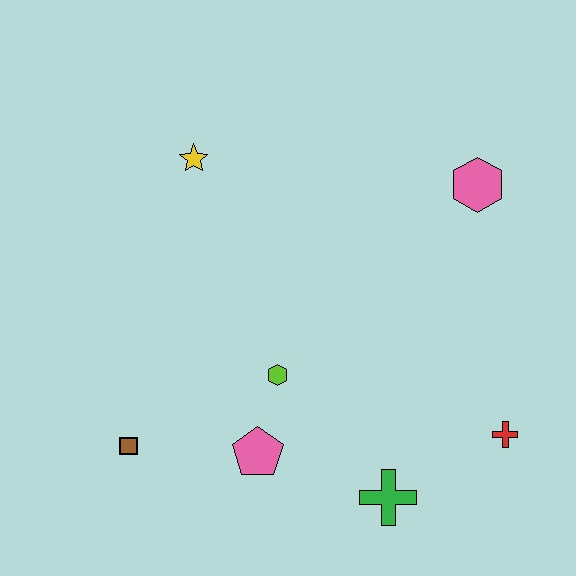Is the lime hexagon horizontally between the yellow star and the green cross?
Yes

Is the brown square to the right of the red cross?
No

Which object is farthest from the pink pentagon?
The pink hexagon is farthest from the pink pentagon.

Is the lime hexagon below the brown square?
No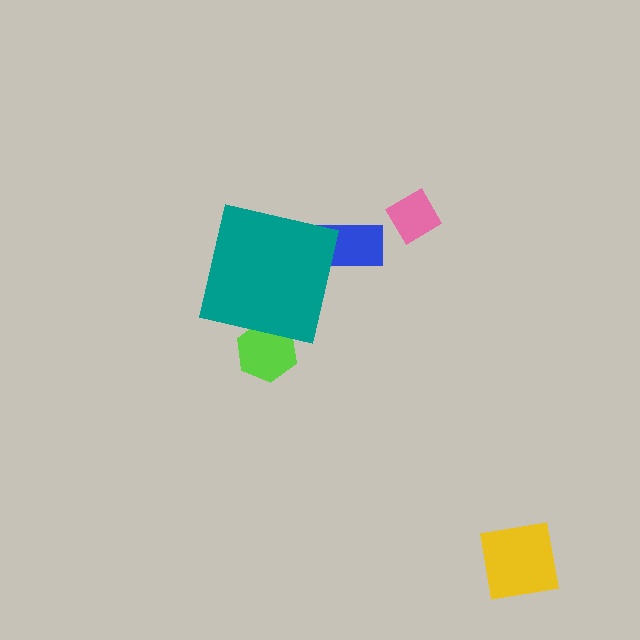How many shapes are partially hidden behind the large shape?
2 shapes are partially hidden.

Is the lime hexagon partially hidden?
Yes, the lime hexagon is partially hidden behind the teal square.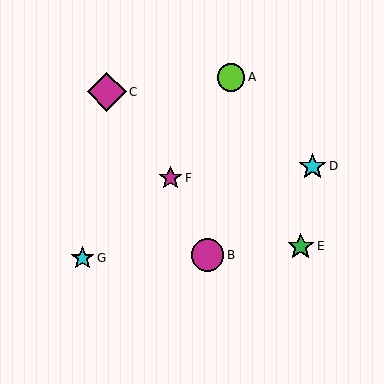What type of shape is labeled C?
Shape C is a magenta diamond.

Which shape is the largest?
The magenta diamond (labeled C) is the largest.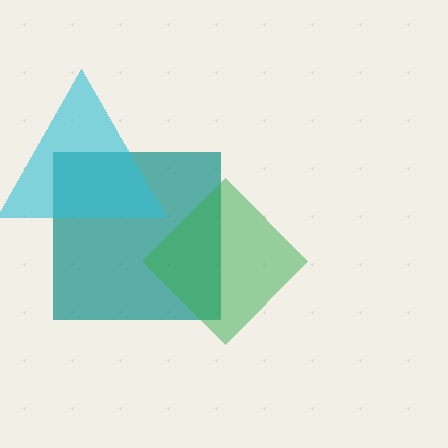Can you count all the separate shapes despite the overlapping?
Yes, there are 3 separate shapes.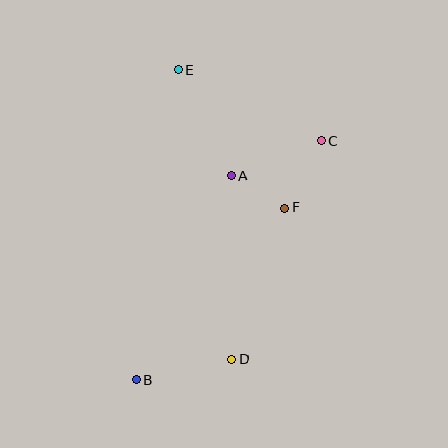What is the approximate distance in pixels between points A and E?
The distance between A and E is approximately 119 pixels.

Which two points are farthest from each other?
Points B and E are farthest from each other.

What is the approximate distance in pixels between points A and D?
The distance between A and D is approximately 184 pixels.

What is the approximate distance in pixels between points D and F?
The distance between D and F is approximately 160 pixels.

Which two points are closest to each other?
Points A and F are closest to each other.